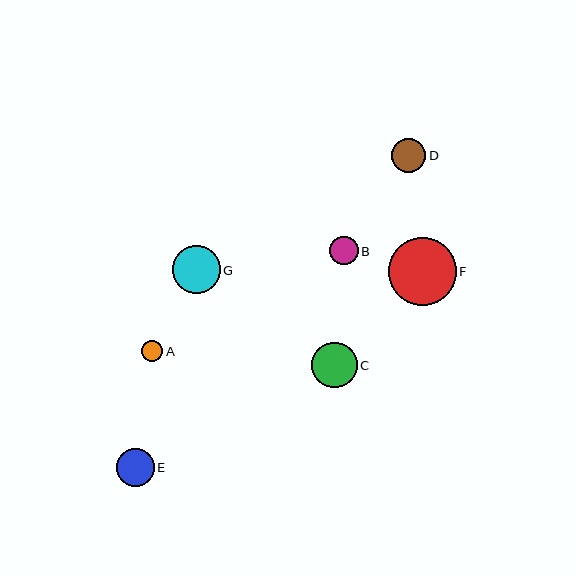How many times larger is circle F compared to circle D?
Circle F is approximately 2.0 times the size of circle D.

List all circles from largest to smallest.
From largest to smallest: F, G, C, E, D, B, A.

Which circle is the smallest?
Circle A is the smallest with a size of approximately 21 pixels.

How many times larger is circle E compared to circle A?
Circle E is approximately 1.8 times the size of circle A.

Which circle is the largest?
Circle F is the largest with a size of approximately 68 pixels.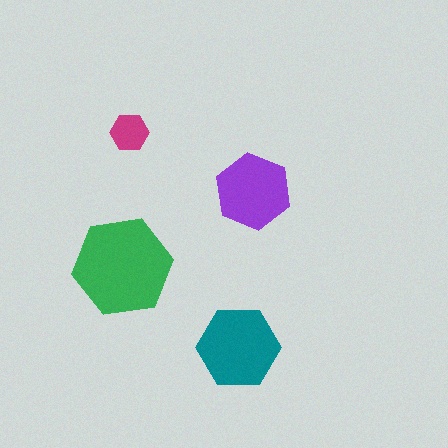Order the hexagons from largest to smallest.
the green one, the teal one, the purple one, the magenta one.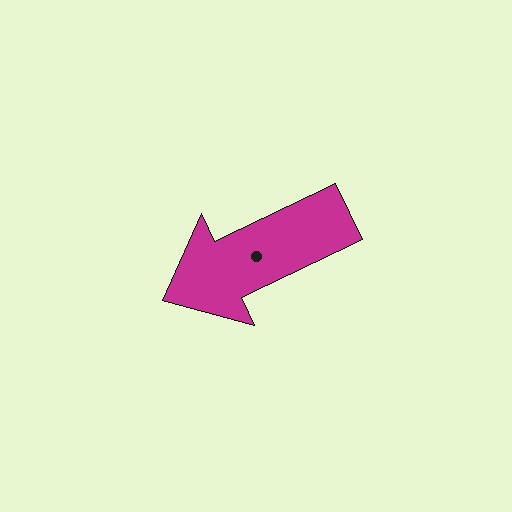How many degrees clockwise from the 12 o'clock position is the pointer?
Approximately 245 degrees.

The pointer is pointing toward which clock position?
Roughly 8 o'clock.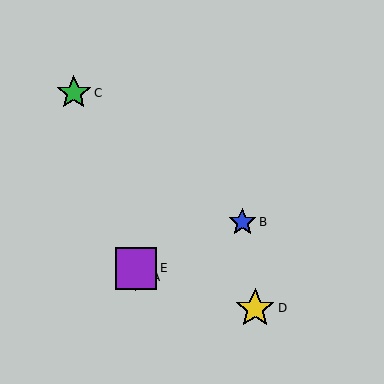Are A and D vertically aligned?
No, A is at x≈136 and D is at x≈255.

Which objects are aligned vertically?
Objects A, E are aligned vertically.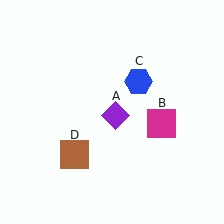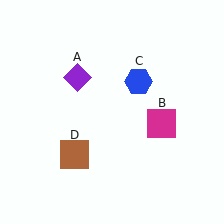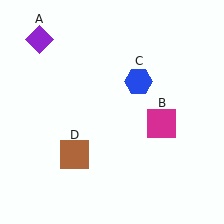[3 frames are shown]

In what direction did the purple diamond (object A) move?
The purple diamond (object A) moved up and to the left.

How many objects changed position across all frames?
1 object changed position: purple diamond (object A).